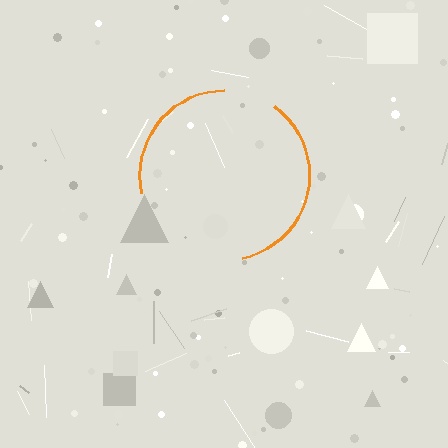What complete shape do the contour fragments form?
The contour fragments form a circle.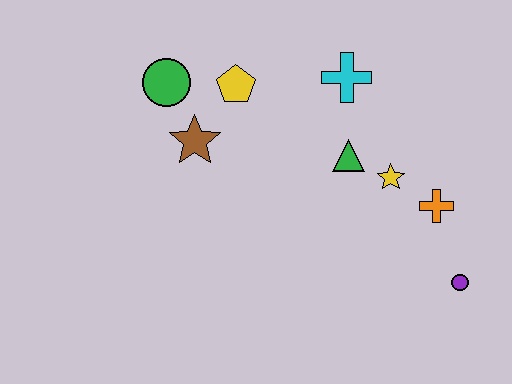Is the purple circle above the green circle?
No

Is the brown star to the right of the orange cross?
No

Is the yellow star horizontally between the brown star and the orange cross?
Yes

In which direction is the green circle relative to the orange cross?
The green circle is to the left of the orange cross.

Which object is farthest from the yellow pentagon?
The purple circle is farthest from the yellow pentagon.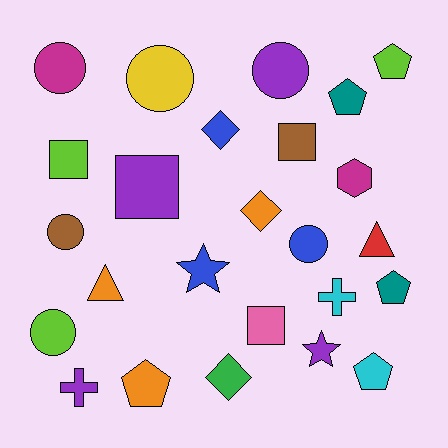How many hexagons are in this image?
There is 1 hexagon.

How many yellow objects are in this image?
There is 1 yellow object.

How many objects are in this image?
There are 25 objects.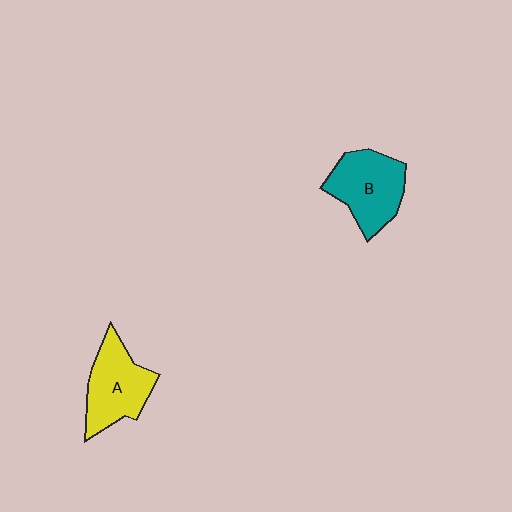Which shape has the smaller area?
Shape A (yellow).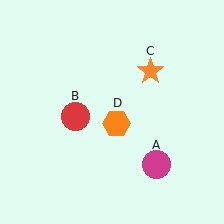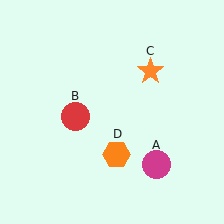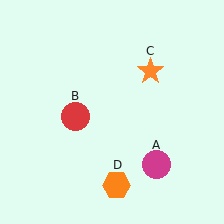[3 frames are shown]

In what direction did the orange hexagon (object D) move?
The orange hexagon (object D) moved down.